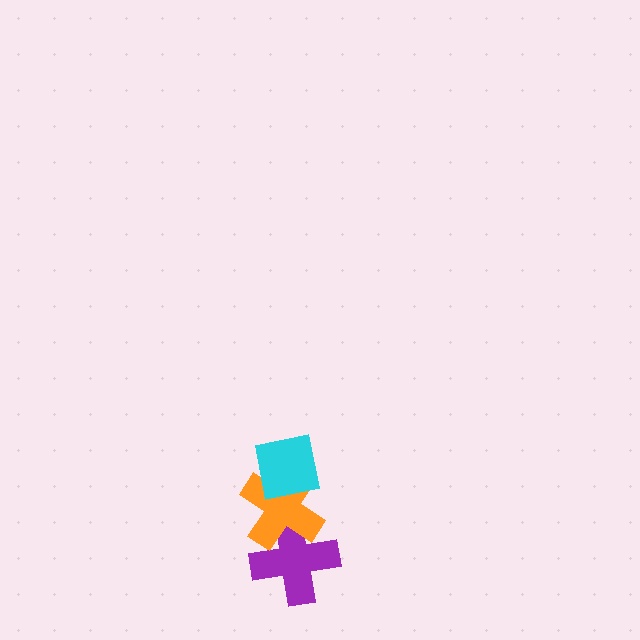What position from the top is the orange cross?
The orange cross is 2nd from the top.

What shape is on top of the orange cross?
The cyan square is on top of the orange cross.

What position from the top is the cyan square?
The cyan square is 1st from the top.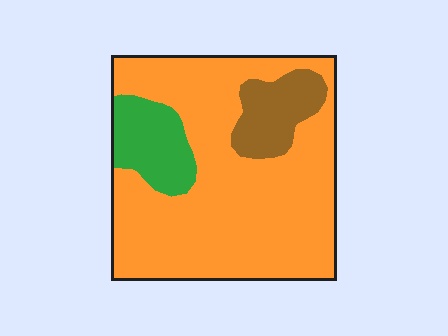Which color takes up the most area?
Orange, at roughly 75%.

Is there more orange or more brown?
Orange.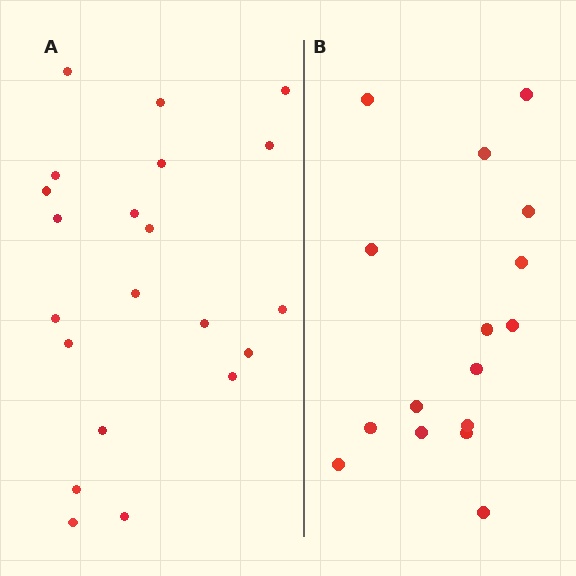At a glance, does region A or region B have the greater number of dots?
Region A (the left region) has more dots.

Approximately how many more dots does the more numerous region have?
Region A has about 5 more dots than region B.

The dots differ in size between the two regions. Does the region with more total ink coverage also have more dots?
No. Region B has more total ink coverage because its dots are larger, but region A actually contains more individual dots. Total area can be misleading — the number of items is what matters here.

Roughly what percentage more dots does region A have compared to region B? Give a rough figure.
About 30% more.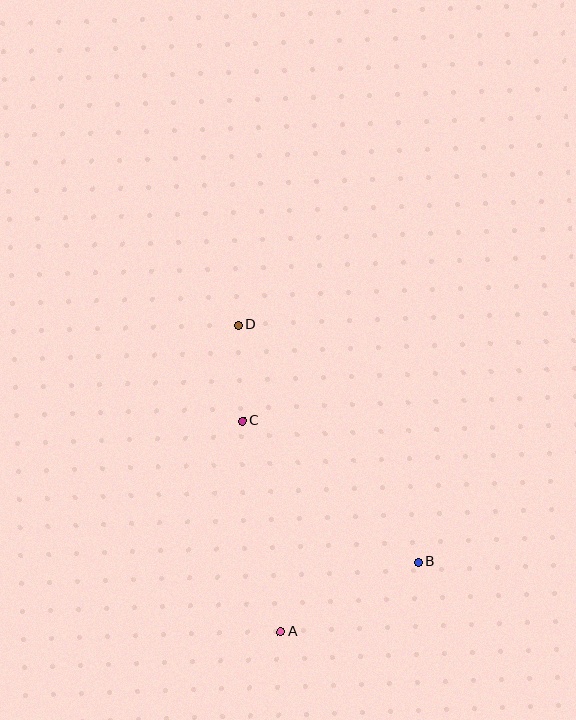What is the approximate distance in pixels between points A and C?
The distance between A and C is approximately 214 pixels.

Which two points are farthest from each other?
Points A and D are farthest from each other.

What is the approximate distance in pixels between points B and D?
The distance between B and D is approximately 298 pixels.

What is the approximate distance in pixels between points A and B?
The distance between A and B is approximately 154 pixels.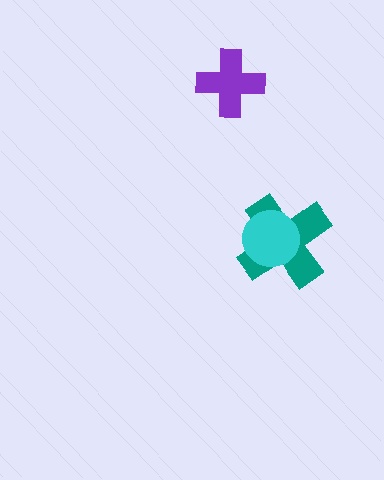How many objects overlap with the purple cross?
0 objects overlap with the purple cross.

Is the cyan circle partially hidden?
No, no other shape covers it.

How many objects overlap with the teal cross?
1 object overlaps with the teal cross.